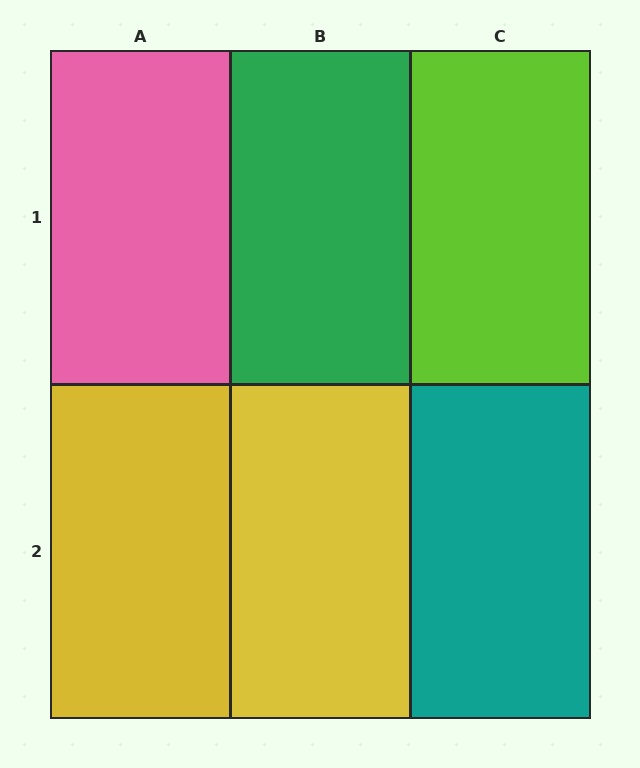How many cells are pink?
1 cell is pink.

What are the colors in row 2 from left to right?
Yellow, yellow, teal.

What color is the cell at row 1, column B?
Green.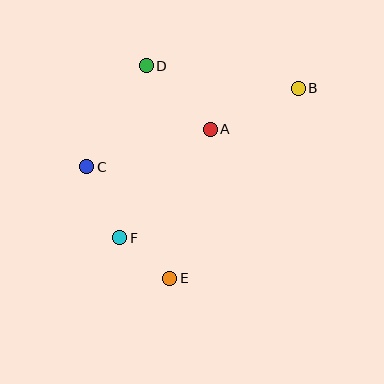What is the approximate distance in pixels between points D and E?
The distance between D and E is approximately 214 pixels.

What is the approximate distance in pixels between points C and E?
The distance between C and E is approximately 139 pixels.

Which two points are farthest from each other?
Points B and F are farthest from each other.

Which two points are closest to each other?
Points E and F are closest to each other.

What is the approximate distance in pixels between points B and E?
The distance between B and E is approximately 229 pixels.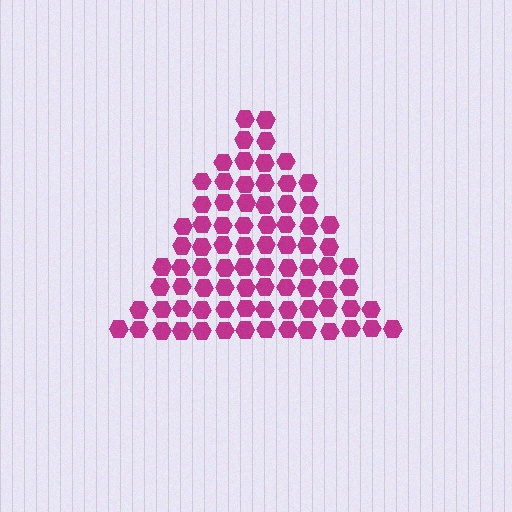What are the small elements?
The small elements are hexagons.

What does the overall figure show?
The overall figure shows a triangle.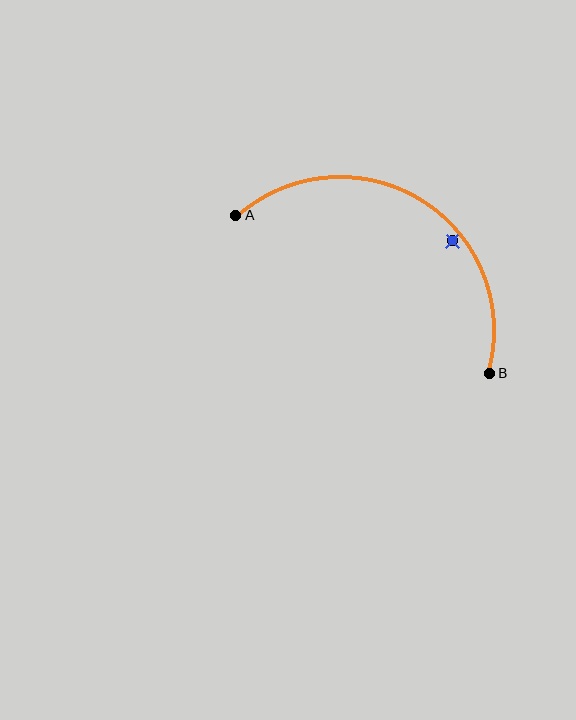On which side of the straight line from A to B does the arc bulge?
The arc bulges above the straight line connecting A and B.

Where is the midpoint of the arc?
The arc midpoint is the point on the curve farthest from the straight line joining A and B. It sits above that line.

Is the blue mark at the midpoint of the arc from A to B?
No — the blue mark does not lie on the arc at all. It sits slightly inside the curve.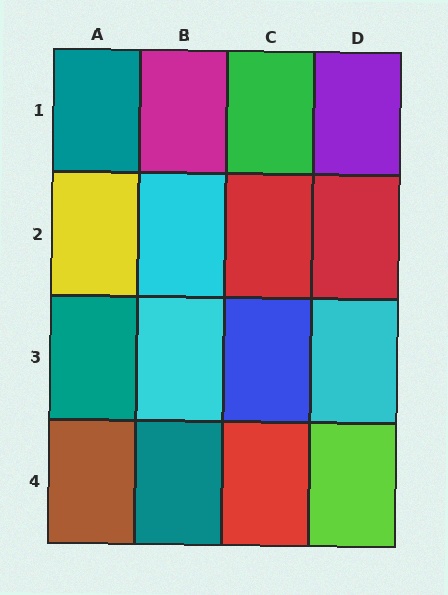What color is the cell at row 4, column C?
Red.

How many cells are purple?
1 cell is purple.